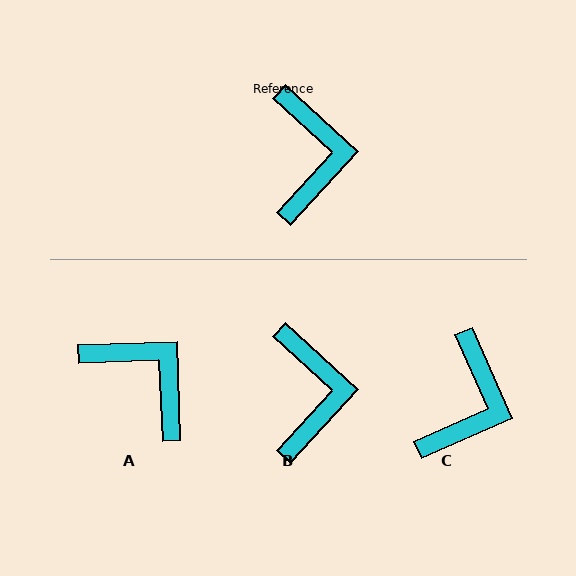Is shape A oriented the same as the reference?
No, it is off by about 45 degrees.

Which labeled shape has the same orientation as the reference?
B.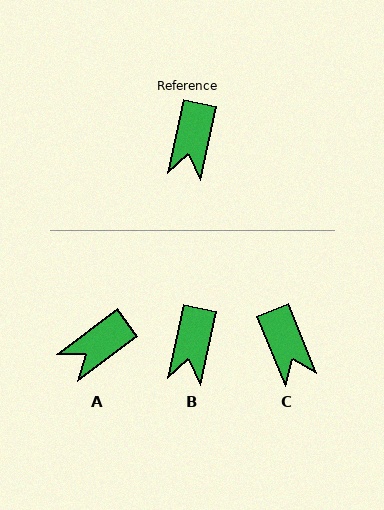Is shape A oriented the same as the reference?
No, it is off by about 41 degrees.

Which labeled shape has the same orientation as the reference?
B.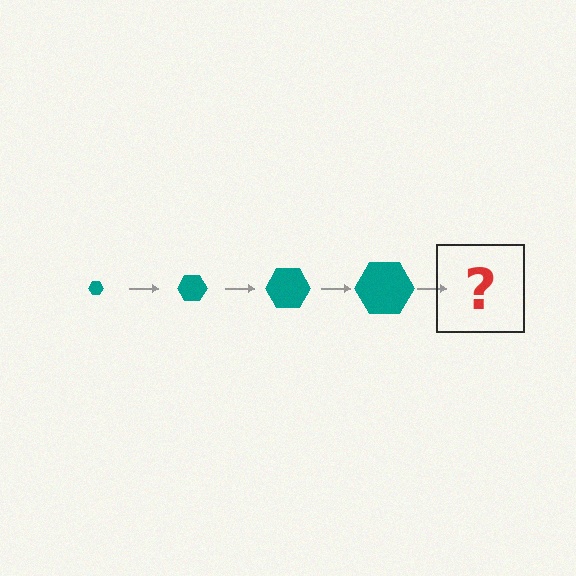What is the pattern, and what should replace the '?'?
The pattern is that the hexagon gets progressively larger each step. The '?' should be a teal hexagon, larger than the previous one.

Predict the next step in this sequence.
The next step is a teal hexagon, larger than the previous one.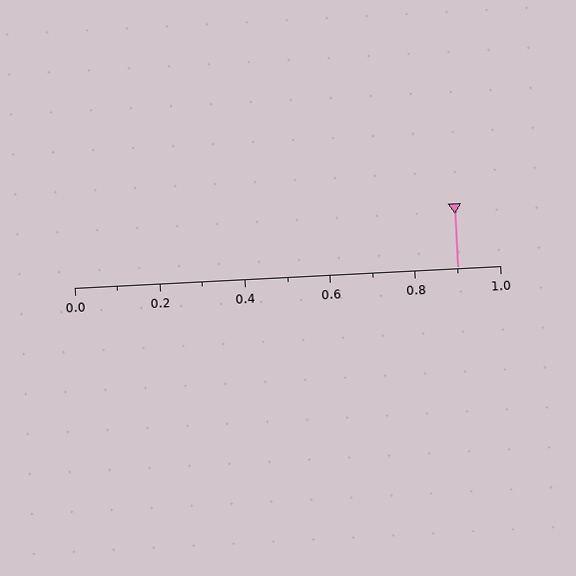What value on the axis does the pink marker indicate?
The marker indicates approximately 0.9.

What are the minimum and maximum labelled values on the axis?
The axis runs from 0.0 to 1.0.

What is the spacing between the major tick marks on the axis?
The major ticks are spaced 0.2 apart.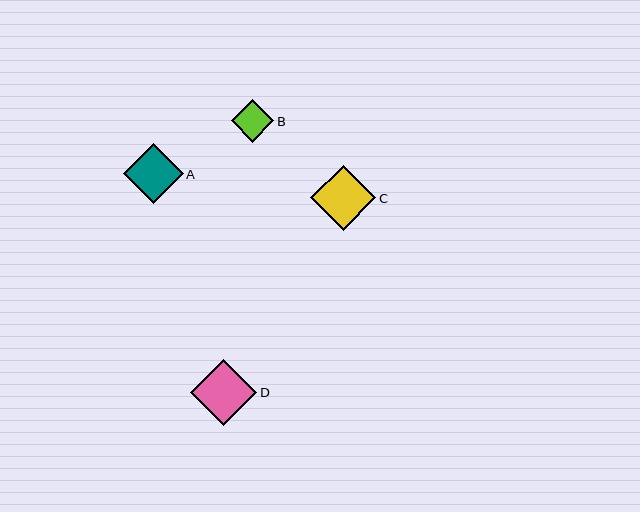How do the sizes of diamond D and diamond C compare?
Diamond D and diamond C are approximately the same size.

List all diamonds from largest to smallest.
From largest to smallest: D, C, A, B.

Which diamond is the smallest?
Diamond B is the smallest with a size of approximately 42 pixels.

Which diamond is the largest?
Diamond D is the largest with a size of approximately 66 pixels.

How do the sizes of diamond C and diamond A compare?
Diamond C and diamond A are approximately the same size.